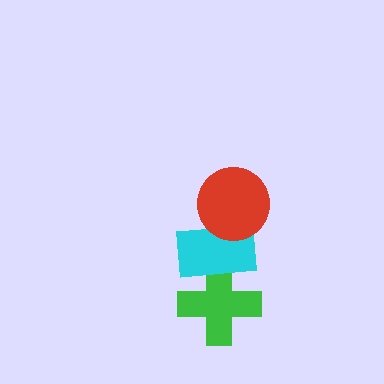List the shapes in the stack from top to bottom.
From top to bottom: the red circle, the cyan rectangle, the green cross.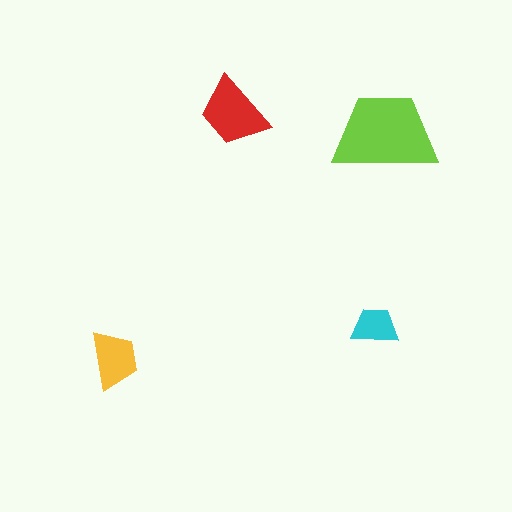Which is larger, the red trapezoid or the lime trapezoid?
The lime one.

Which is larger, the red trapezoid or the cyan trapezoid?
The red one.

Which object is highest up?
The red trapezoid is topmost.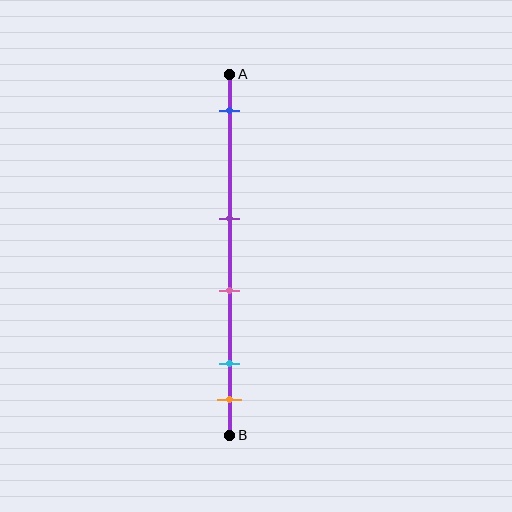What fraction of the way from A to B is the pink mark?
The pink mark is approximately 60% (0.6) of the way from A to B.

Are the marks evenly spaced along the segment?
No, the marks are not evenly spaced.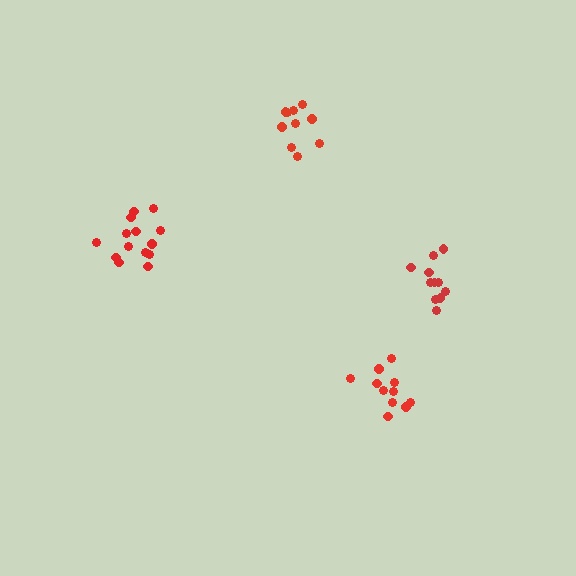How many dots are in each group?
Group 1: 14 dots, Group 2: 11 dots, Group 3: 11 dots, Group 4: 10 dots (46 total).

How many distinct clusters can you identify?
There are 4 distinct clusters.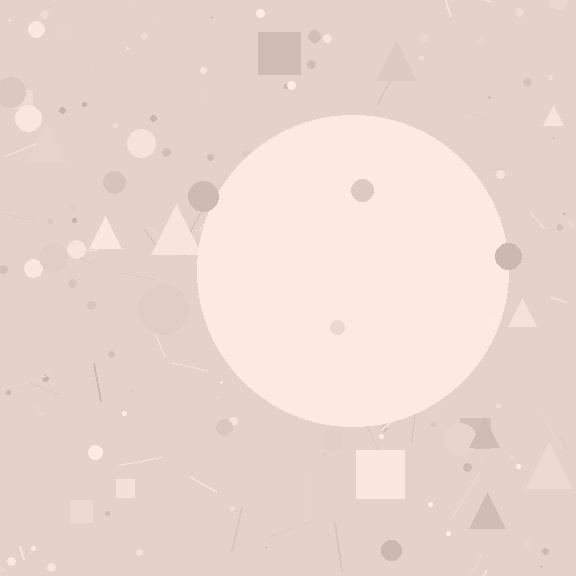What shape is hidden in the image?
A circle is hidden in the image.